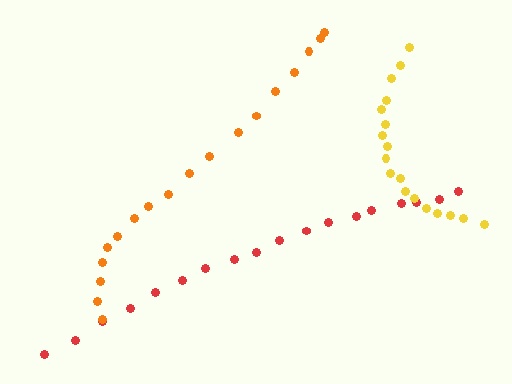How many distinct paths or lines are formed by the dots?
There are 3 distinct paths.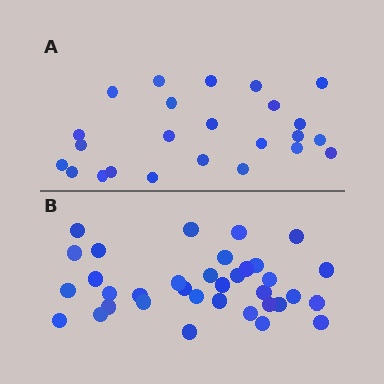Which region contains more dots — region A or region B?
Region B (the bottom region) has more dots.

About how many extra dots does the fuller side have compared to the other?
Region B has roughly 12 or so more dots than region A.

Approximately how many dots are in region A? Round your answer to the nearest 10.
About 20 dots. (The exact count is 24, which rounds to 20.)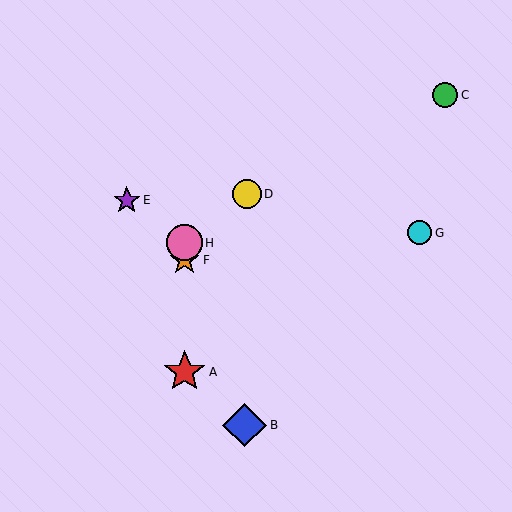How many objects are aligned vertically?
3 objects (A, F, H) are aligned vertically.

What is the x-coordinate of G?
Object G is at x≈420.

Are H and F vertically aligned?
Yes, both are at x≈185.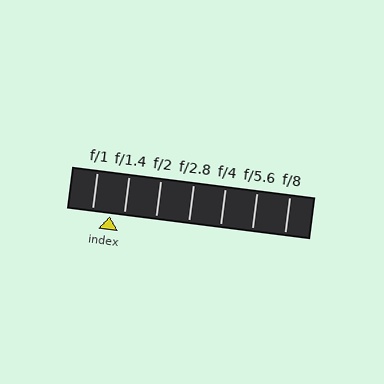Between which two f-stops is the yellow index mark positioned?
The index mark is between f/1 and f/1.4.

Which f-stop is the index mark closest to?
The index mark is closest to f/1.4.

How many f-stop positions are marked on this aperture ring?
There are 7 f-stop positions marked.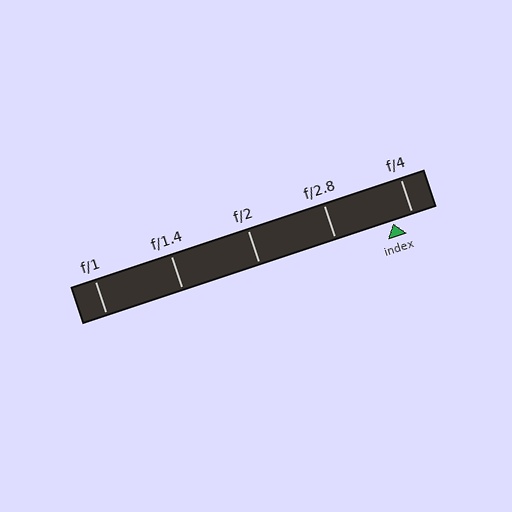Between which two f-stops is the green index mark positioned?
The index mark is between f/2.8 and f/4.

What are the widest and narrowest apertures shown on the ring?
The widest aperture shown is f/1 and the narrowest is f/4.